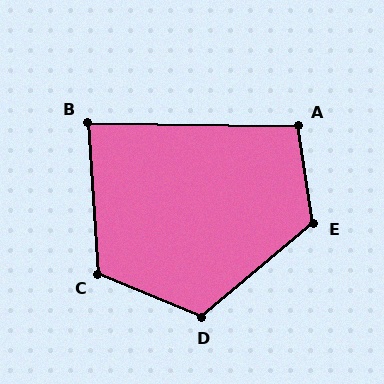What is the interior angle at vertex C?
Approximately 116 degrees (obtuse).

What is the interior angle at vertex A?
Approximately 100 degrees (obtuse).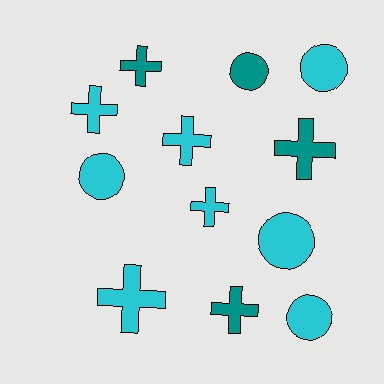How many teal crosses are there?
There are 3 teal crosses.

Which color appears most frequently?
Cyan, with 8 objects.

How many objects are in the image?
There are 12 objects.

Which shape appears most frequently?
Cross, with 7 objects.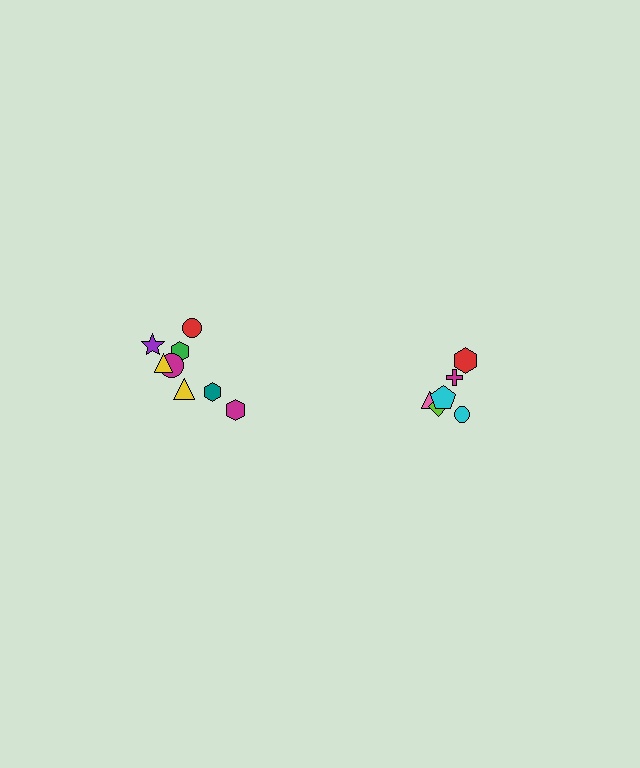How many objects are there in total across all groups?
There are 14 objects.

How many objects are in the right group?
There are 6 objects.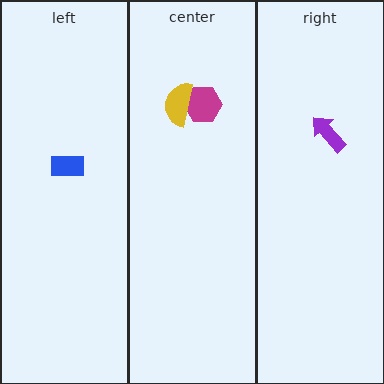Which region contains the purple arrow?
The right region.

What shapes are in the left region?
The blue rectangle.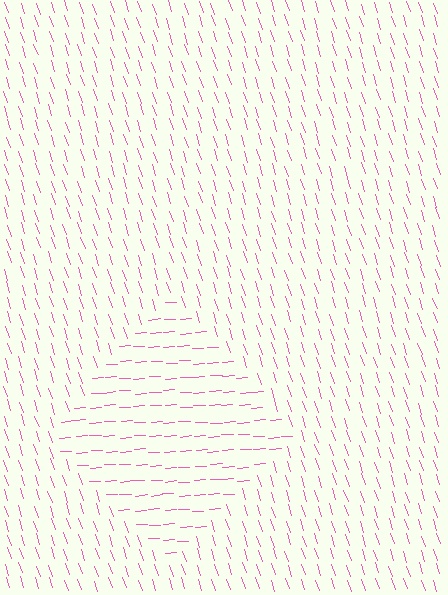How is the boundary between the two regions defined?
The boundary is defined purely by a change in line orientation (approximately 75 degrees difference). All lines are the same color and thickness.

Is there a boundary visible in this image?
Yes, there is a texture boundary formed by a change in line orientation.